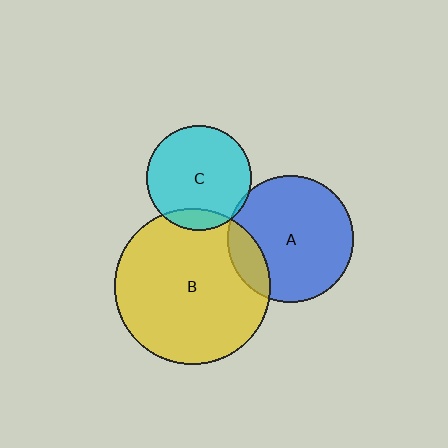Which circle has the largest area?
Circle B (yellow).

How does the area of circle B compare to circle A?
Approximately 1.5 times.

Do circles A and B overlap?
Yes.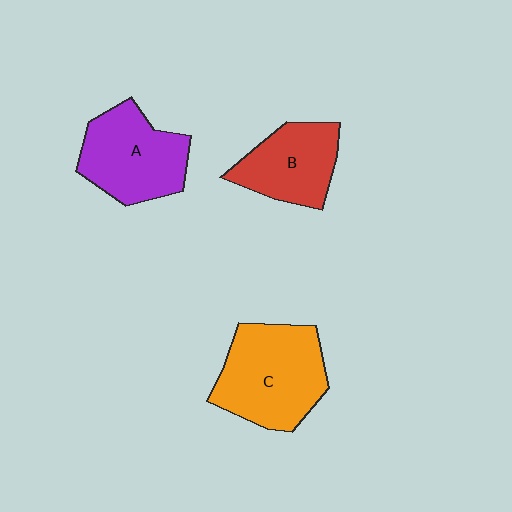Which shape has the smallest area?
Shape B (red).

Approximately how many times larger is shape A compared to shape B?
Approximately 1.2 times.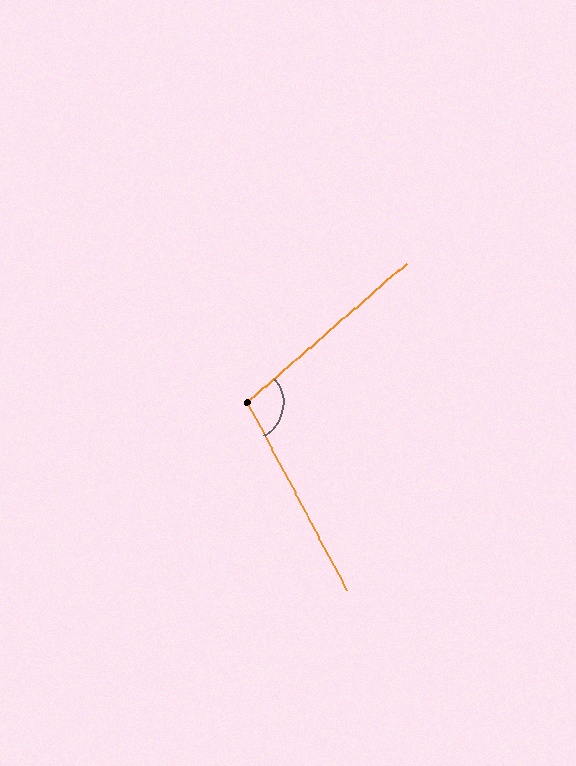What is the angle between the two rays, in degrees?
Approximately 103 degrees.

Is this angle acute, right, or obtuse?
It is obtuse.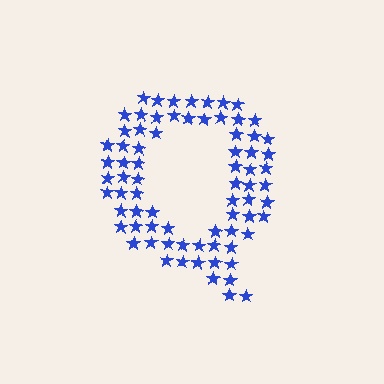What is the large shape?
The large shape is the letter Q.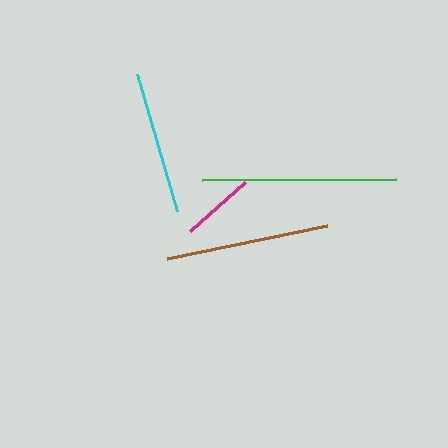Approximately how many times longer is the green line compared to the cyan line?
The green line is approximately 1.4 times the length of the cyan line.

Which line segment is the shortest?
The magenta line is the shortest at approximately 73 pixels.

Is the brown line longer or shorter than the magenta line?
The brown line is longer than the magenta line.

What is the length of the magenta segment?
The magenta segment is approximately 73 pixels long.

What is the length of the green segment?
The green segment is approximately 195 pixels long.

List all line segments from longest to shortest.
From longest to shortest: green, brown, cyan, magenta.